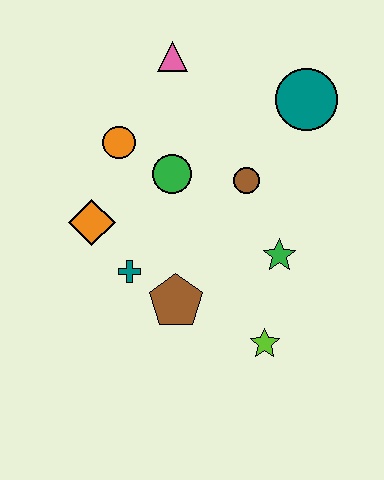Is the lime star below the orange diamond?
Yes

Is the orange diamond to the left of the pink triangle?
Yes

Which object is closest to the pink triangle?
The orange circle is closest to the pink triangle.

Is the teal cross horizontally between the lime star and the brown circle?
No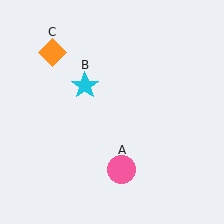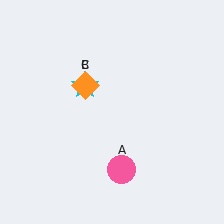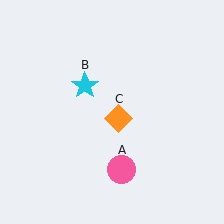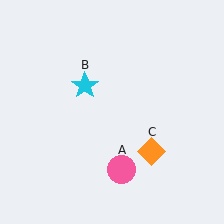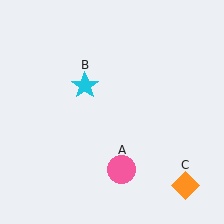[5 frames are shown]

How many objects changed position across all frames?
1 object changed position: orange diamond (object C).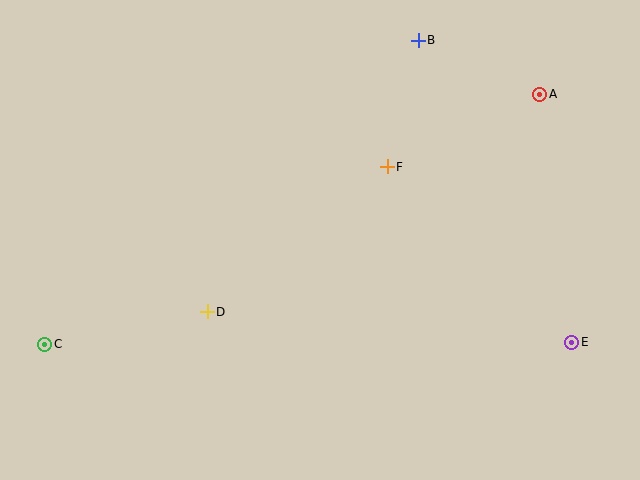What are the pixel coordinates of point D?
Point D is at (207, 312).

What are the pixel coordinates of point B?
Point B is at (418, 40).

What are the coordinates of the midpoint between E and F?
The midpoint between E and F is at (479, 255).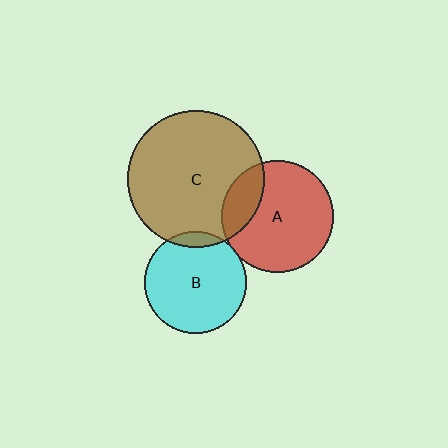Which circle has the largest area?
Circle C (brown).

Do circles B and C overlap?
Yes.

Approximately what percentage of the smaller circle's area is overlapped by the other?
Approximately 10%.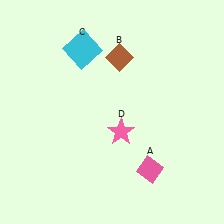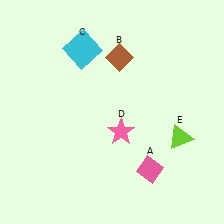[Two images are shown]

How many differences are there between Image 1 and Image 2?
There is 1 difference between the two images.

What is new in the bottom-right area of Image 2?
A lime triangle (E) was added in the bottom-right area of Image 2.